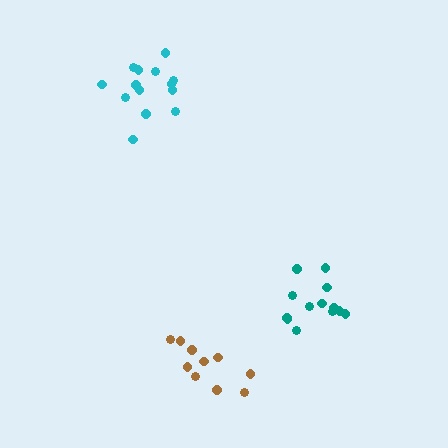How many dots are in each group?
Group 1: 13 dots, Group 2: 15 dots, Group 3: 10 dots (38 total).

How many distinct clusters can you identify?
There are 3 distinct clusters.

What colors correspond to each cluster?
The clusters are colored: teal, cyan, brown.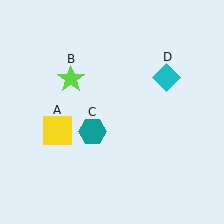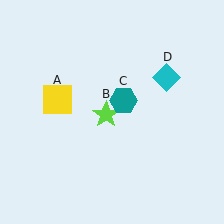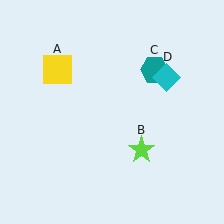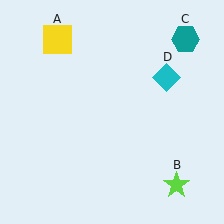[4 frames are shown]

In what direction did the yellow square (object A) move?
The yellow square (object A) moved up.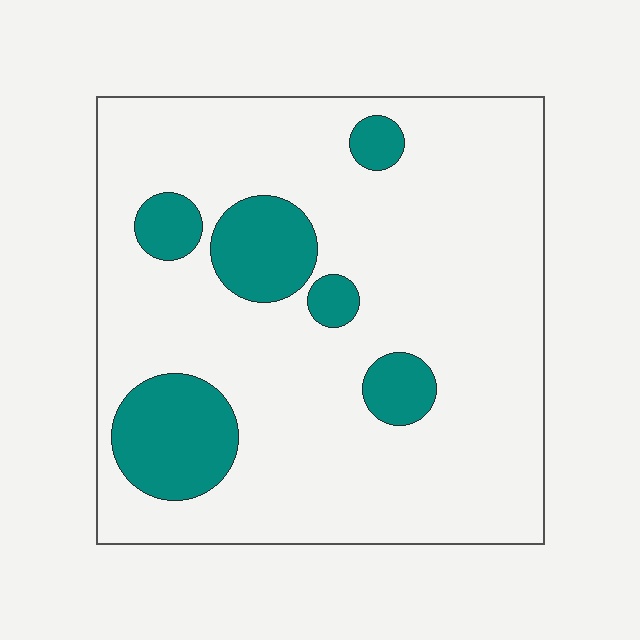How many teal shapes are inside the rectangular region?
6.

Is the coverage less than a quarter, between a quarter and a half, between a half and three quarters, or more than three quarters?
Less than a quarter.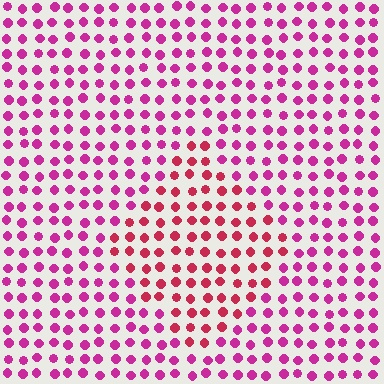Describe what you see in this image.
The image is filled with small magenta elements in a uniform arrangement. A diamond-shaped region is visible where the elements are tinted to a slightly different hue, forming a subtle color boundary.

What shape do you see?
I see a diamond.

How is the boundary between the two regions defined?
The boundary is defined purely by a slight shift in hue (about 29 degrees). Spacing, size, and orientation are identical on both sides.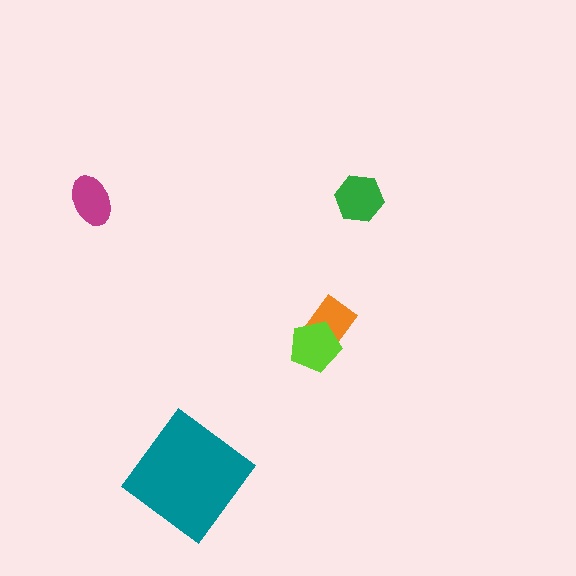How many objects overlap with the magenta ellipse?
0 objects overlap with the magenta ellipse.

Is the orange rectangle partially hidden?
Yes, it is partially covered by another shape.